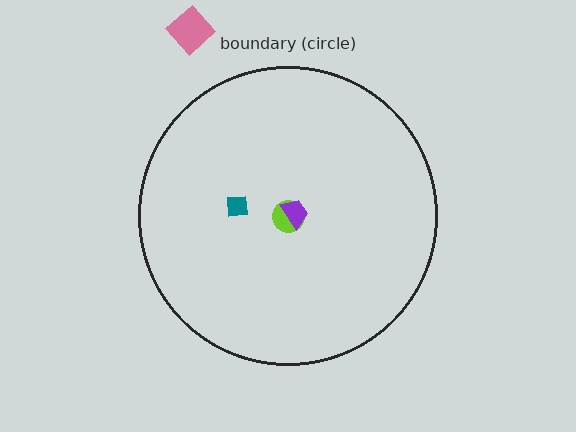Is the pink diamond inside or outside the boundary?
Outside.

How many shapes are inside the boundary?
3 inside, 1 outside.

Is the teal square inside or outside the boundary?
Inside.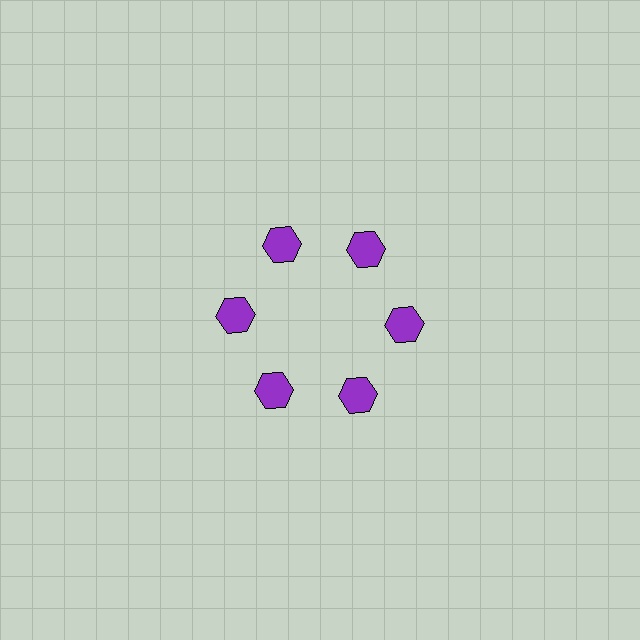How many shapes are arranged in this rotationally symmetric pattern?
There are 6 shapes, arranged in 6 groups of 1.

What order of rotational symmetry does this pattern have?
This pattern has 6-fold rotational symmetry.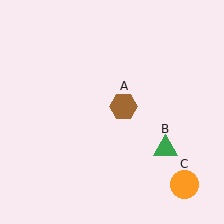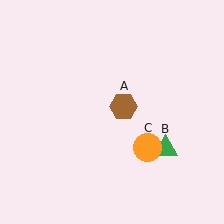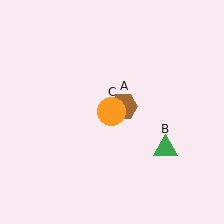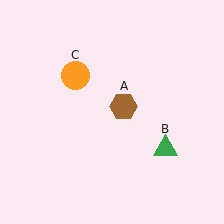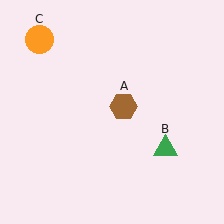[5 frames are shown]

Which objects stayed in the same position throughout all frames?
Brown hexagon (object A) and green triangle (object B) remained stationary.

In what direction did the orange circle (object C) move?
The orange circle (object C) moved up and to the left.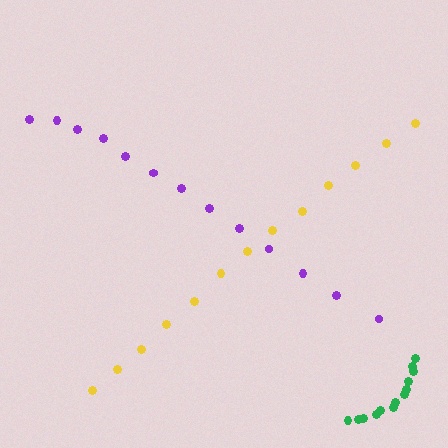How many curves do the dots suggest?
There are 3 distinct paths.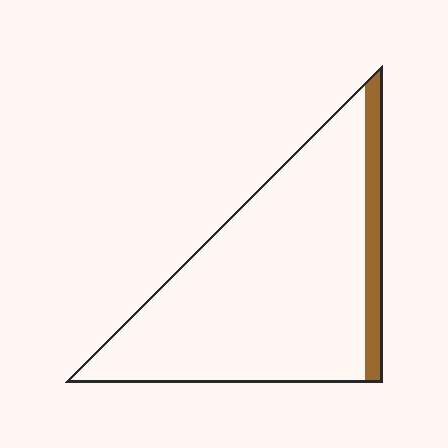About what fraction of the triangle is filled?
About one tenth (1/10).